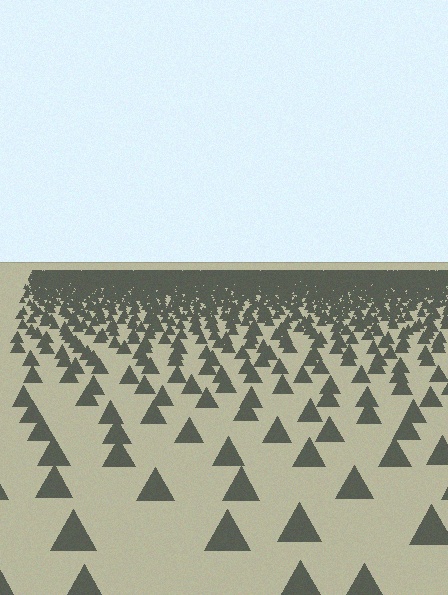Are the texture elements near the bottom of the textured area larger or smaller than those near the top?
Larger. Near the bottom, elements are closer to the viewer and appear at a bigger on-screen size.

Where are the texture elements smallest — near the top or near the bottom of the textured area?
Near the top.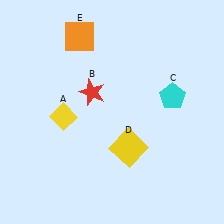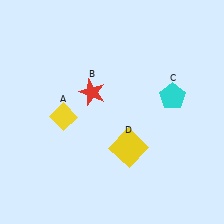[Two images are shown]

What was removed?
The orange square (E) was removed in Image 2.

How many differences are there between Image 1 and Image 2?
There is 1 difference between the two images.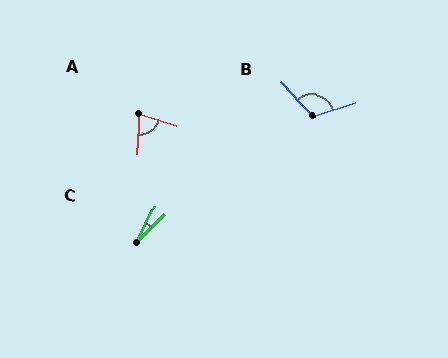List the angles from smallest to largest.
C (18°), A (75°), B (116°).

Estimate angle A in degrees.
Approximately 75 degrees.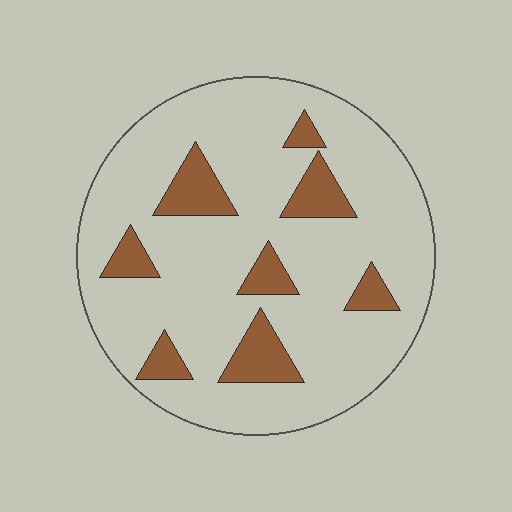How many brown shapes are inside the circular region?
8.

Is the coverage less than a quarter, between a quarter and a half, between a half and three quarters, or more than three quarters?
Less than a quarter.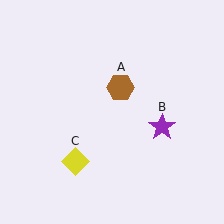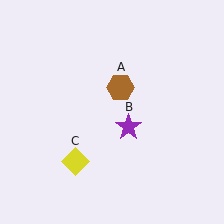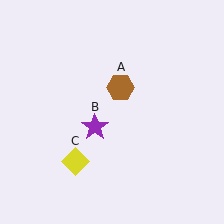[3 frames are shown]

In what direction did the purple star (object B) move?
The purple star (object B) moved left.